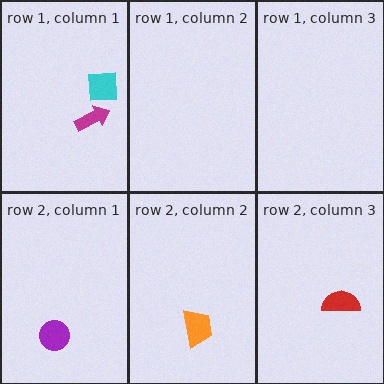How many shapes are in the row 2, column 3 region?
1.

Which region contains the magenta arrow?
The row 1, column 1 region.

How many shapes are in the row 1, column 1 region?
2.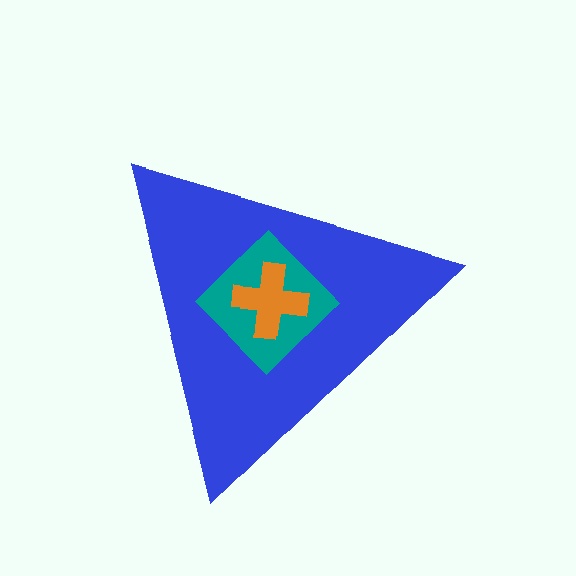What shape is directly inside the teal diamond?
The orange cross.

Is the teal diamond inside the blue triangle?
Yes.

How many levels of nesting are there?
3.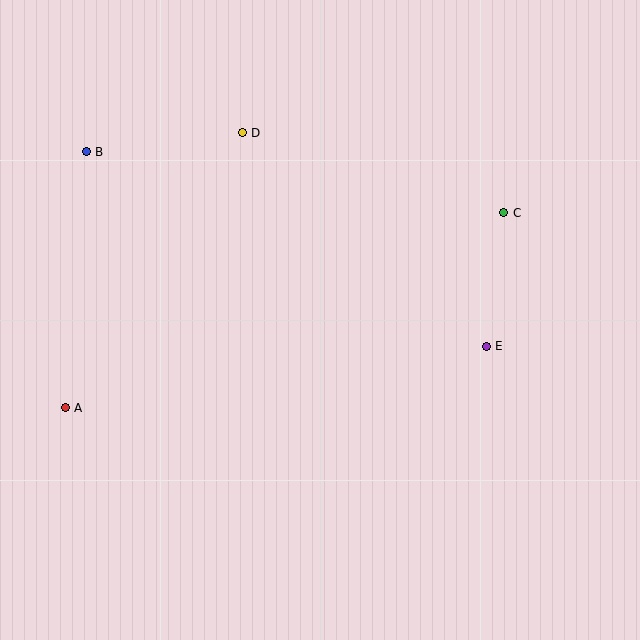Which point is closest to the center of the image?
Point E at (486, 347) is closest to the center.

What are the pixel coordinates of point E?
Point E is at (486, 347).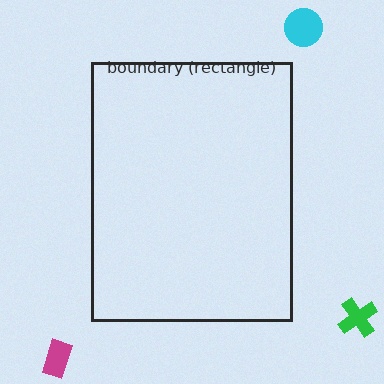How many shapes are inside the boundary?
0 inside, 3 outside.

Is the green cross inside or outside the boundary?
Outside.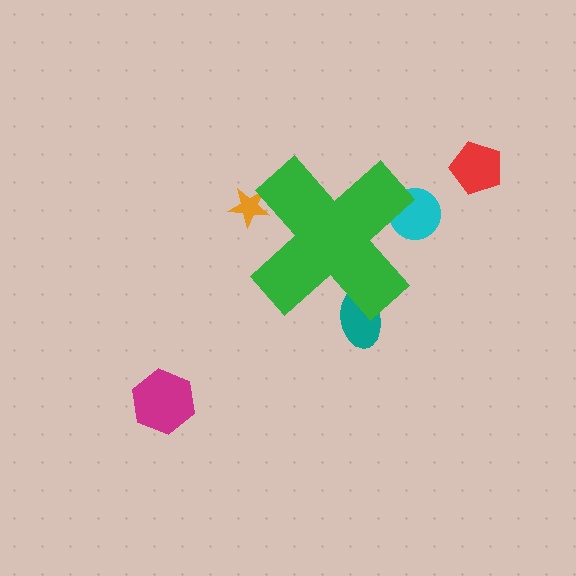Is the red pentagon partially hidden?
No, the red pentagon is fully visible.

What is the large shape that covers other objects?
A green cross.